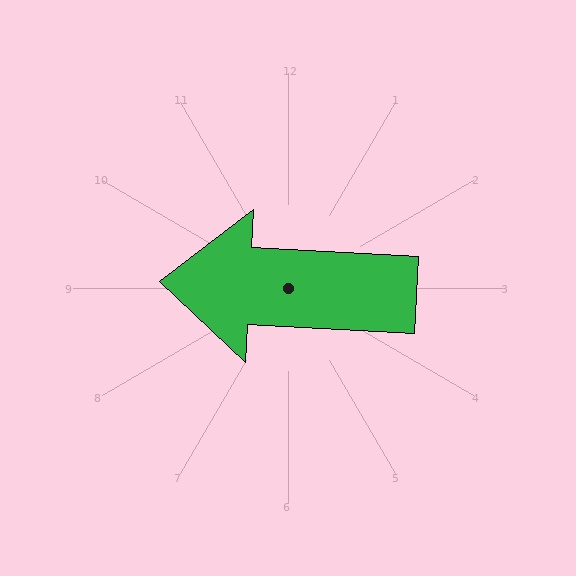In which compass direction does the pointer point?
West.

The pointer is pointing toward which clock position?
Roughly 9 o'clock.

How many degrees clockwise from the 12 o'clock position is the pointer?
Approximately 273 degrees.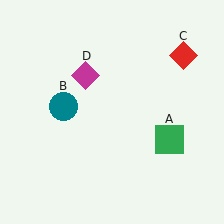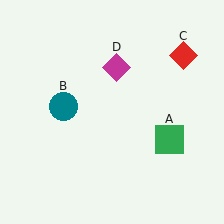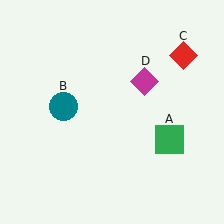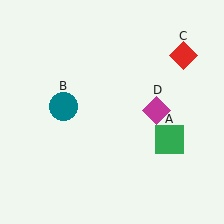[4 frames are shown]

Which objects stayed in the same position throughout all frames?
Green square (object A) and teal circle (object B) and red diamond (object C) remained stationary.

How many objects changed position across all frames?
1 object changed position: magenta diamond (object D).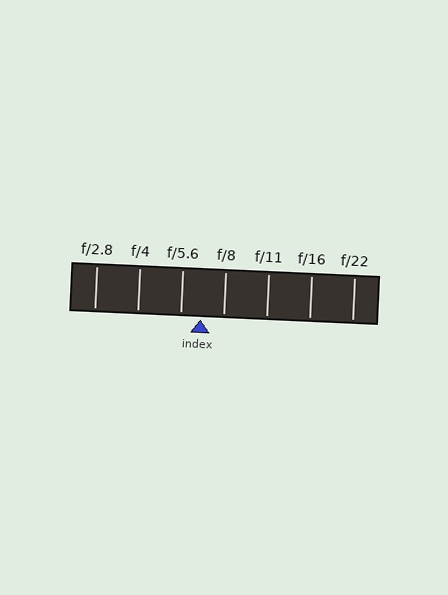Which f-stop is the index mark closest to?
The index mark is closest to f/5.6.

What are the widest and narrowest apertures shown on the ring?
The widest aperture shown is f/2.8 and the narrowest is f/22.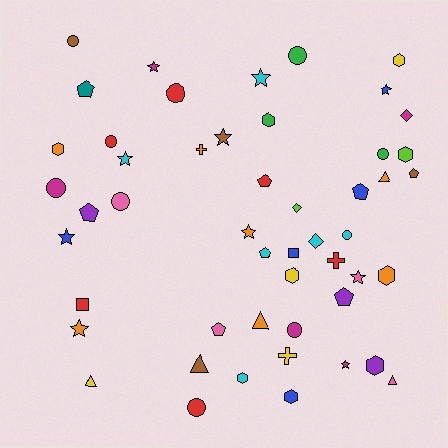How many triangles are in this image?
There are 5 triangles.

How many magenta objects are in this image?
There are 5 magenta objects.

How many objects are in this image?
There are 50 objects.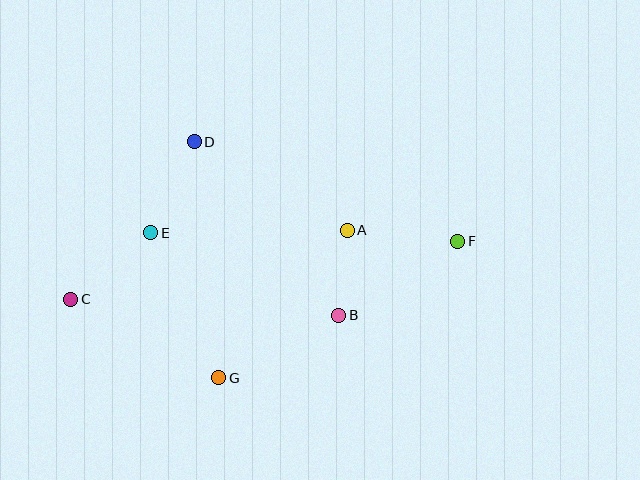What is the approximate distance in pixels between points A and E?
The distance between A and E is approximately 196 pixels.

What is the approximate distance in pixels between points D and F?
The distance between D and F is approximately 281 pixels.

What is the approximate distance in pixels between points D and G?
The distance between D and G is approximately 237 pixels.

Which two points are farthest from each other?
Points C and F are farthest from each other.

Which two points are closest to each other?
Points A and B are closest to each other.